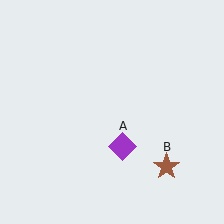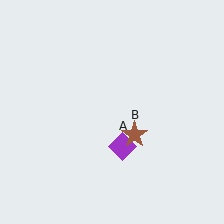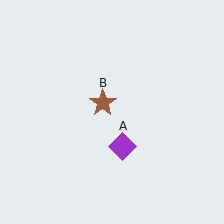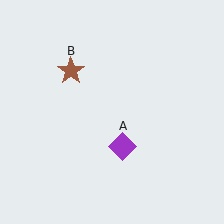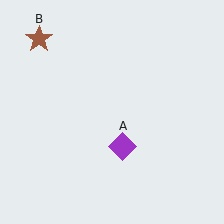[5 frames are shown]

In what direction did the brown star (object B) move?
The brown star (object B) moved up and to the left.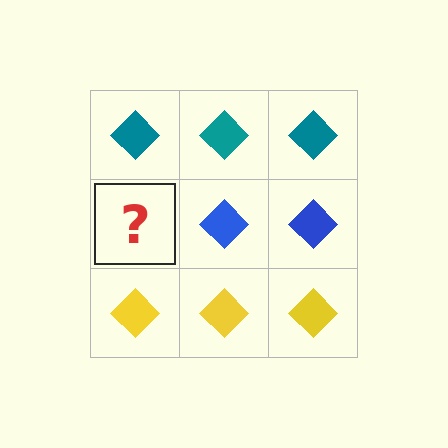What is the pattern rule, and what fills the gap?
The rule is that each row has a consistent color. The gap should be filled with a blue diamond.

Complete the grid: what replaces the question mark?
The question mark should be replaced with a blue diamond.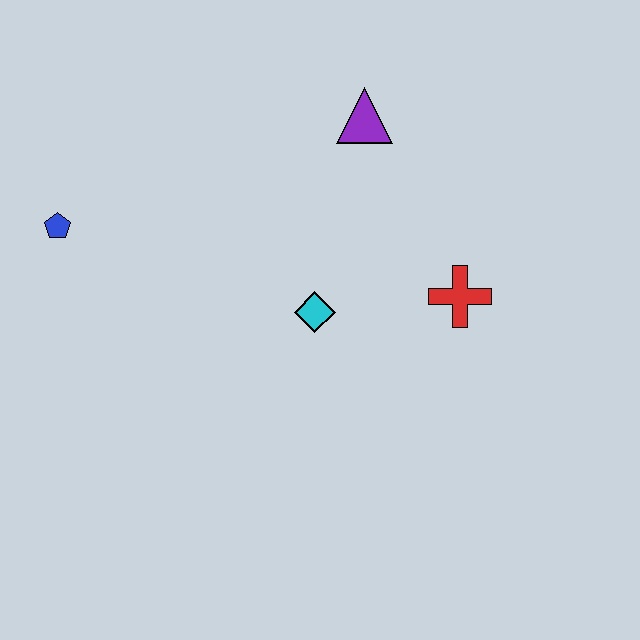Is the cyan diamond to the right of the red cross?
No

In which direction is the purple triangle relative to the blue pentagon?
The purple triangle is to the right of the blue pentagon.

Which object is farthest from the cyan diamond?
The blue pentagon is farthest from the cyan diamond.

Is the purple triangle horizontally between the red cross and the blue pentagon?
Yes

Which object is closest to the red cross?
The cyan diamond is closest to the red cross.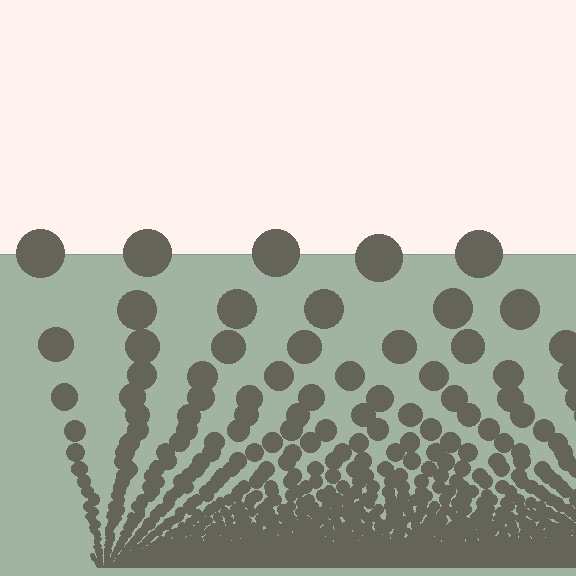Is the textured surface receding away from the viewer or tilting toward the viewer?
The surface appears to tilt toward the viewer. Texture elements get larger and sparser toward the top.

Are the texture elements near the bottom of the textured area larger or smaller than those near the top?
Smaller. The gradient is inverted — elements near the bottom are smaller and denser.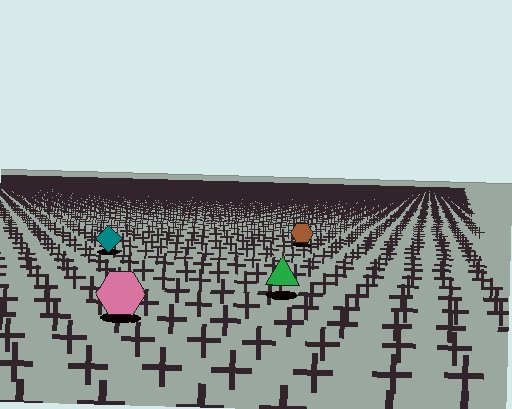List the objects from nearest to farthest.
From nearest to farthest: the pink hexagon, the green triangle, the teal diamond, the brown hexagon.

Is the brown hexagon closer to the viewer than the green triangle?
No. The green triangle is closer — you can tell from the texture gradient: the ground texture is coarser near it.